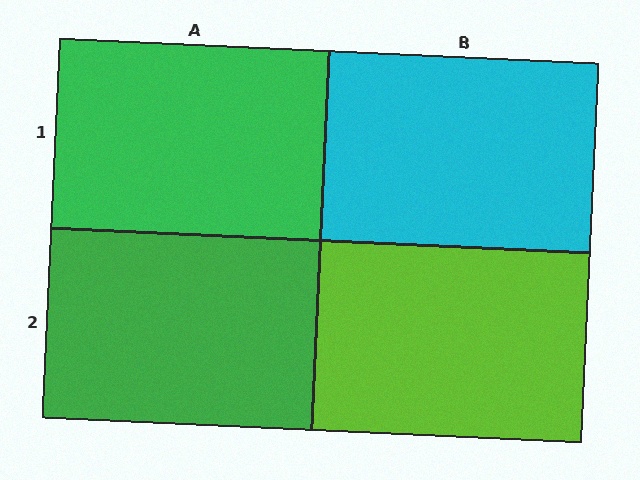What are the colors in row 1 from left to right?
Green, cyan.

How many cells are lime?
1 cell is lime.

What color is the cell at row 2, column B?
Lime.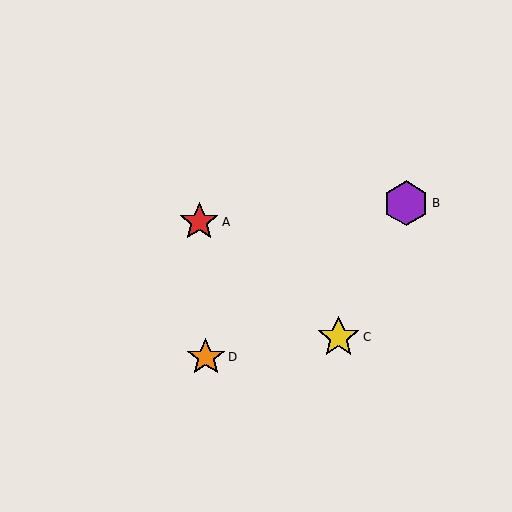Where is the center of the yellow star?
The center of the yellow star is at (339, 337).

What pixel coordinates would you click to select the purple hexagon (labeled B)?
Click at (406, 203) to select the purple hexagon B.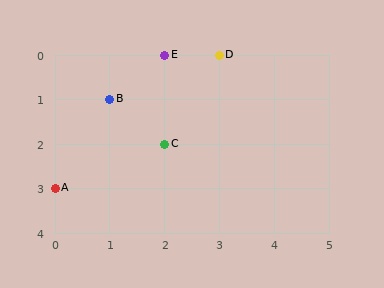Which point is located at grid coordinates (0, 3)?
Point A is at (0, 3).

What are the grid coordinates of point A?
Point A is at grid coordinates (0, 3).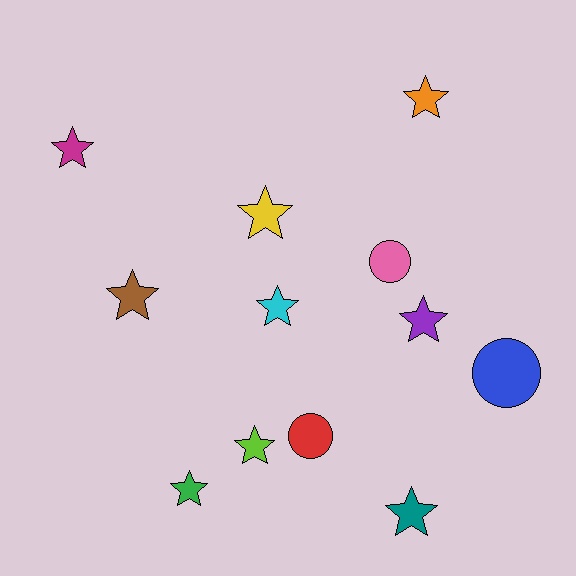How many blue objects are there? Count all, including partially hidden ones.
There is 1 blue object.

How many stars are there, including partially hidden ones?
There are 9 stars.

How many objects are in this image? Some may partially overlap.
There are 12 objects.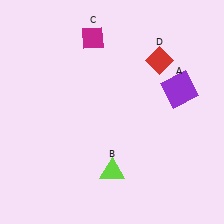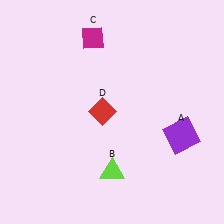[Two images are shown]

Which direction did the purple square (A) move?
The purple square (A) moved down.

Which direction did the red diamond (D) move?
The red diamond (D) moved left.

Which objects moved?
The objects that moved are: the purple square (A), the red diamond (D).